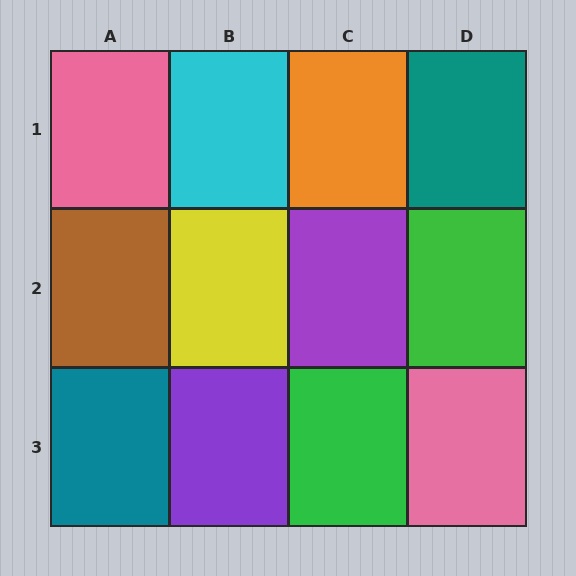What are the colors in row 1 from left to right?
Pink, cyan, orange, teal.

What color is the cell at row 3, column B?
Purple.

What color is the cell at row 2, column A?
Brown.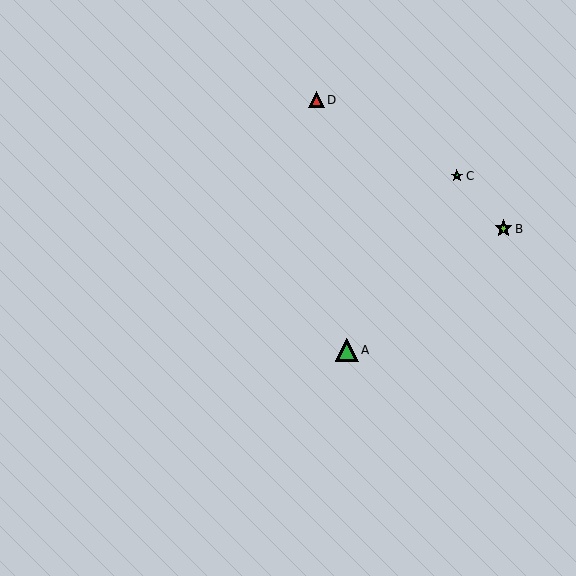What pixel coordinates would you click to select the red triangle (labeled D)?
Click at (316, 100) to select the red triangle D.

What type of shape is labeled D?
Shape D is a red triangle.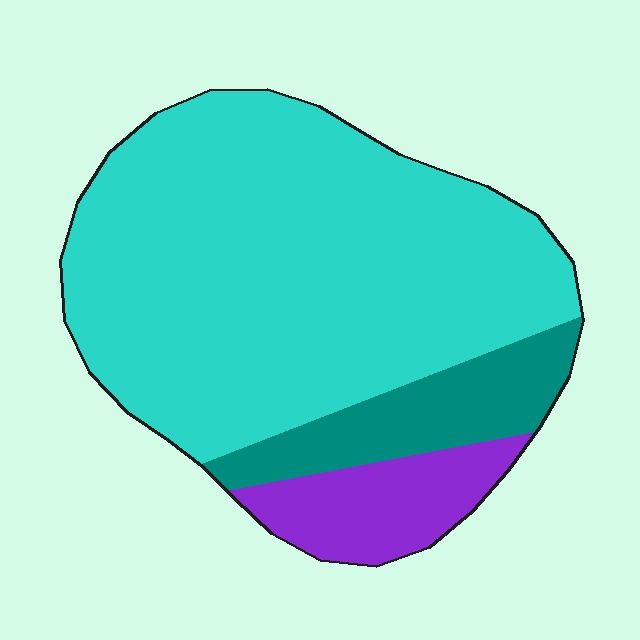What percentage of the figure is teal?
Teal takes up less than a quarter of the figure.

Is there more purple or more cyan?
Cyan.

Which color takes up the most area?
Cyan, at roughly 75%.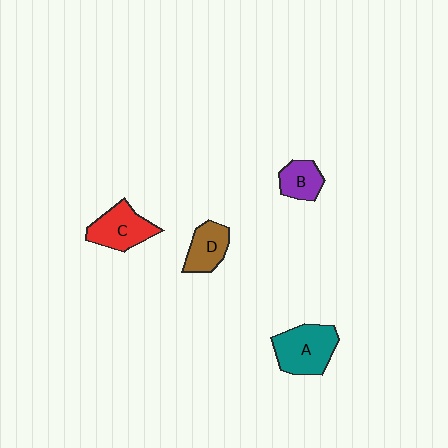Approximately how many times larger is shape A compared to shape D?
Approximately 1.5 times.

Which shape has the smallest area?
Shape B (purple).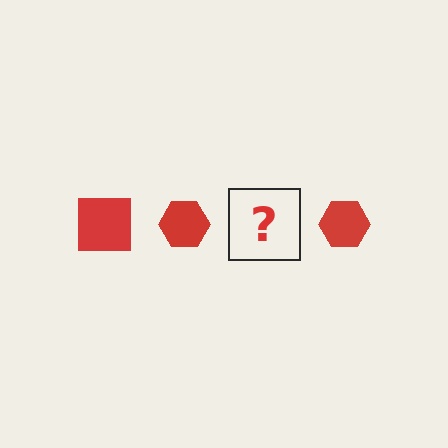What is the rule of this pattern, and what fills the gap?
The rule is that the pattern cycles through square, hexagon shapes in red. The gap should be filled with a red square.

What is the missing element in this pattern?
The missing element is a red square.